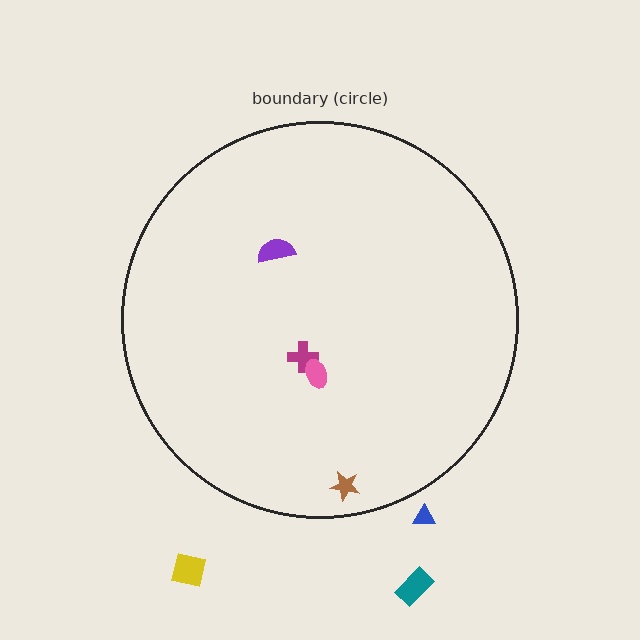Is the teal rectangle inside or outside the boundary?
Outside.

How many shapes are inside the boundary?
4 inside, 3 outside.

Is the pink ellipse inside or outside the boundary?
Inside.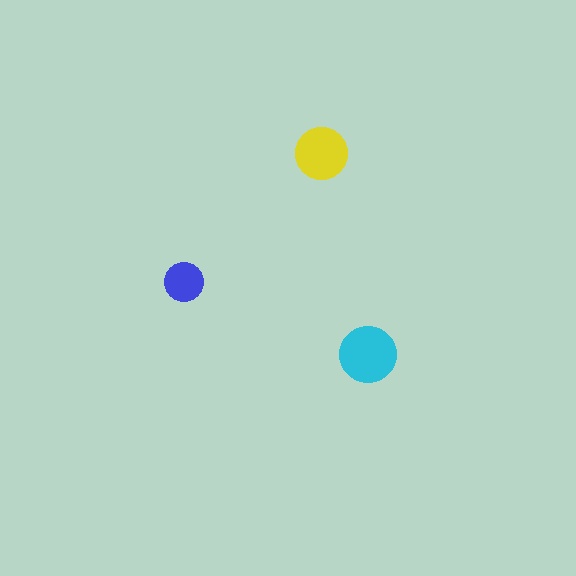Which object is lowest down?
The cyan circle is bottommost.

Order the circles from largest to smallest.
the cyan one, the yellow one, the blue one.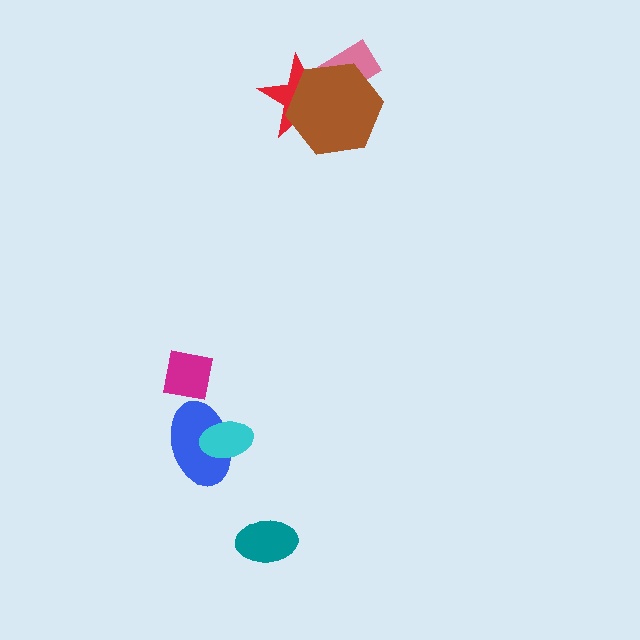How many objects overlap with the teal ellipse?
0 objects overlap with the teal ellipse.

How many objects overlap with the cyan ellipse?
1 object overlaps with the cyan ellipse.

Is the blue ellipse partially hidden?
Yes, it is partially covered by another shape.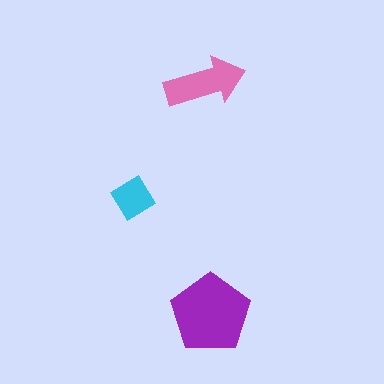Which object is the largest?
The purple pentagon.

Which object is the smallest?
The cyan diamond.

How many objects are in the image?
There are 3 objects in the image.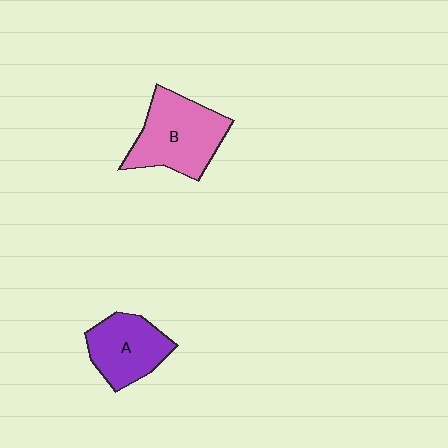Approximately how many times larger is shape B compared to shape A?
Approximately 1.3 times.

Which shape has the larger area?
Shape B (pink).